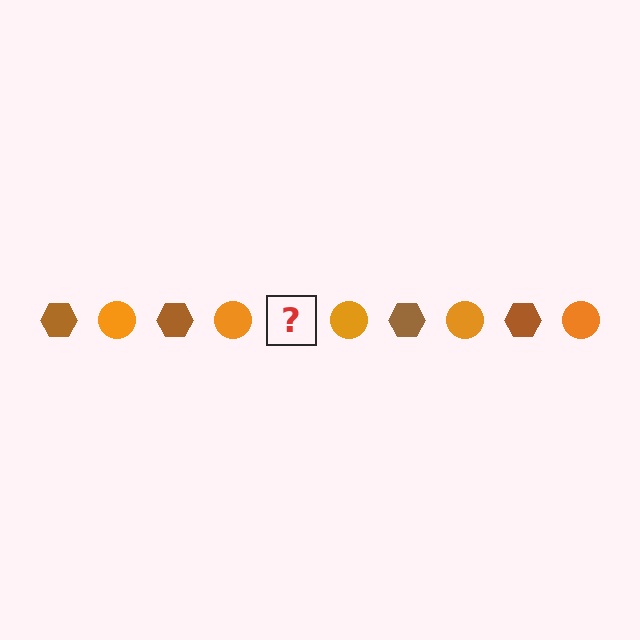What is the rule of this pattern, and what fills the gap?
The rule is that the pattern alternates between brown hexagon and orange circle. The gap should be filled with a brown hexagon.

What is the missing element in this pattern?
The missing element is a brown hexagon.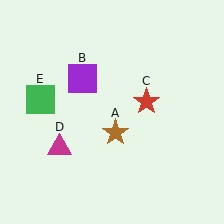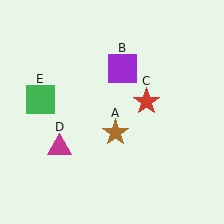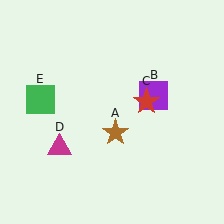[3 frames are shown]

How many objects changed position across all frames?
1 object changed position: purple square (object B).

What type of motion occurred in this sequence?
The purple square (object B) rotated clockwise around the center of the scene.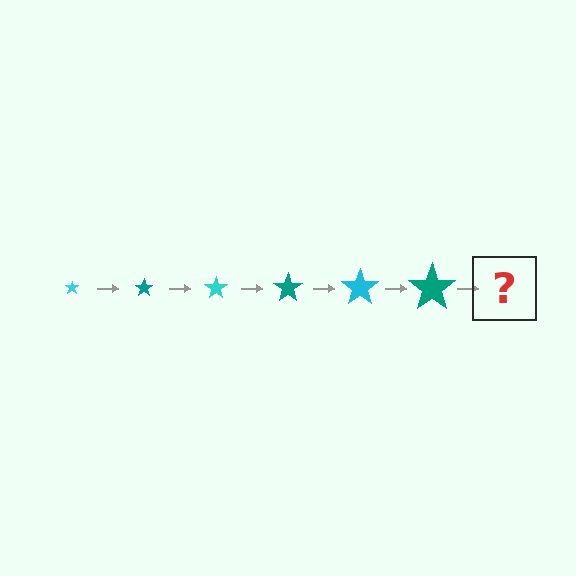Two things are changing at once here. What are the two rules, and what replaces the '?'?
The two rules are that the star grows larger each step and the color cycles through cyan and teal. The '?' should be a cyan star, larger than the previous one.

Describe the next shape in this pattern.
It should be a cyan star, larger than the previous one.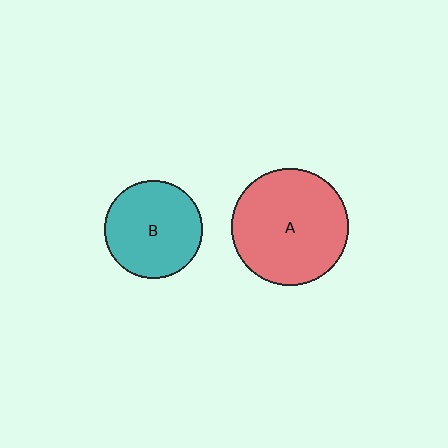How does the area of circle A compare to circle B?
Approximately 1.4 times.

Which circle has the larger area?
Circle A (red).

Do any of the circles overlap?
No, none of the circles overlap.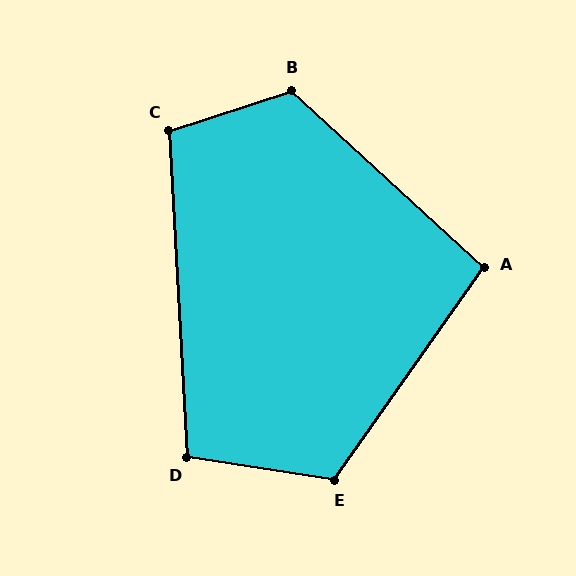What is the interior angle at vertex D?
Approximately 102 degrees (obtuse).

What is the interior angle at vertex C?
Approximately 105 degrees (obtuse).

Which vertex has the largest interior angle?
B, at approximately 119 degrees.